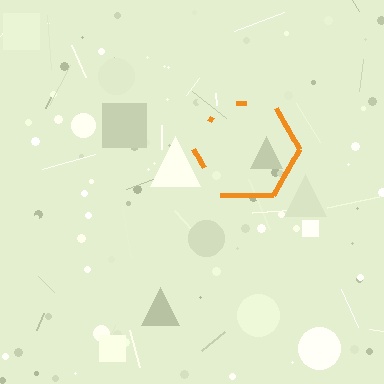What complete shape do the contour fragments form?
The contour fragments form a hexagon.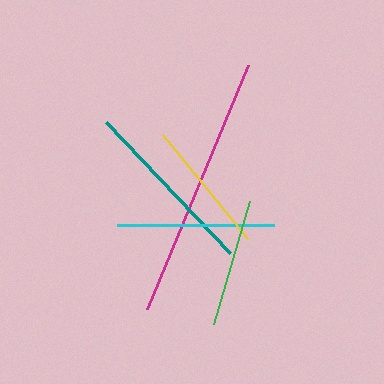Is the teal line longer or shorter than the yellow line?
The teal line is longer than the yellow line.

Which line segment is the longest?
The magenta line is the longest at approximately 265 pixels.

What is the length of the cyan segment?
The cyan segment is approximately 158 pixels long.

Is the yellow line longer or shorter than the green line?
The yellow line is longer than the green line.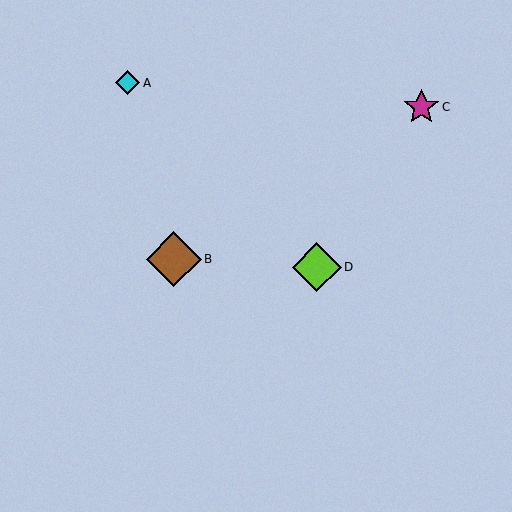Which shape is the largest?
The brown diamond (labeled B) is the largest.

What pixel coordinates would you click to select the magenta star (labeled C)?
Click at (421, 107) to select the magenta star C.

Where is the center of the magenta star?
The center of the magenta star is at (421, 107).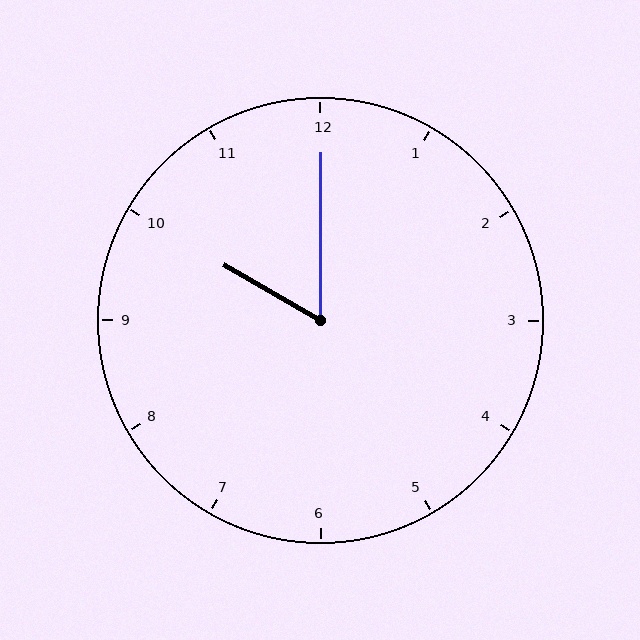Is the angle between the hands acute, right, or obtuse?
It is acute.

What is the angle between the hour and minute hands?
Approximately 60 degrees.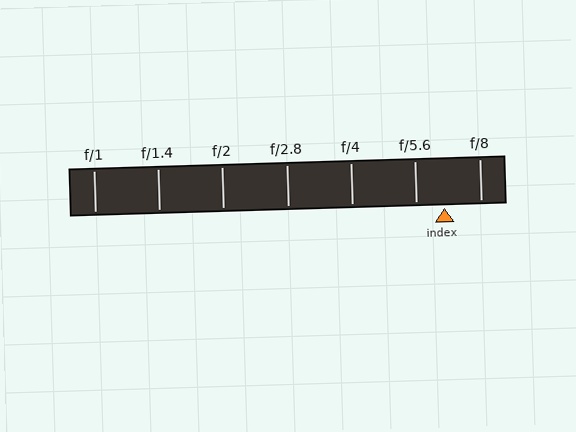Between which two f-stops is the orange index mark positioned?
The index mark is between f/5.6 and f/8.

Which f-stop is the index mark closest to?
The index mark is closest to f/5.6.